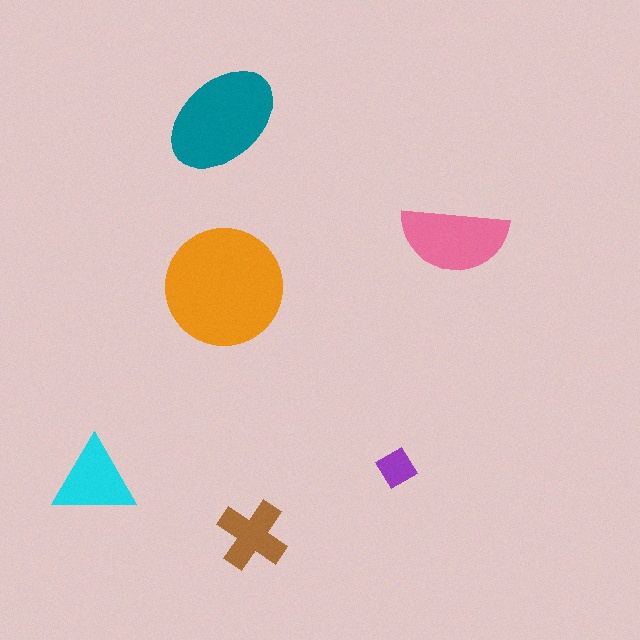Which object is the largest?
The orange circle.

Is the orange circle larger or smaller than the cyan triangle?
Larger.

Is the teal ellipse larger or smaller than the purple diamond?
Larger.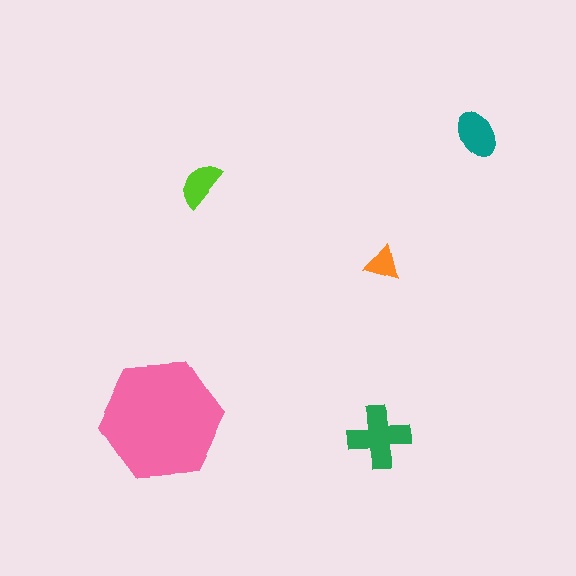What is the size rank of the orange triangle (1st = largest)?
5th.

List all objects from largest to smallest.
The pink hexagon, the green cross, the teal ellipse, the lime semicircle, the orange triangle.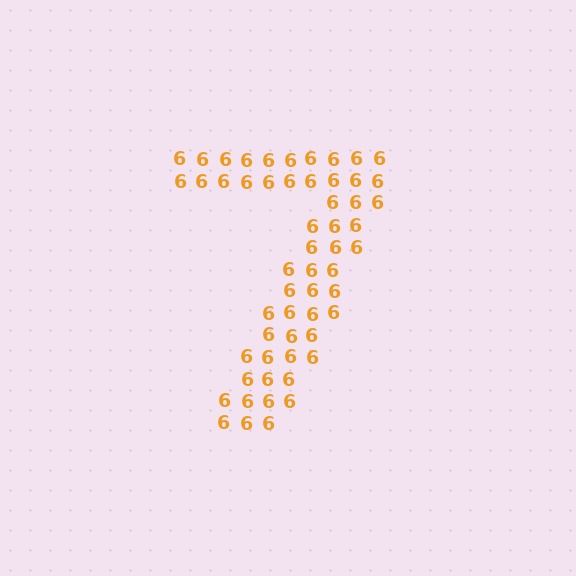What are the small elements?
The small elements are digit 6's.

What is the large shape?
The large shape is the digit 7.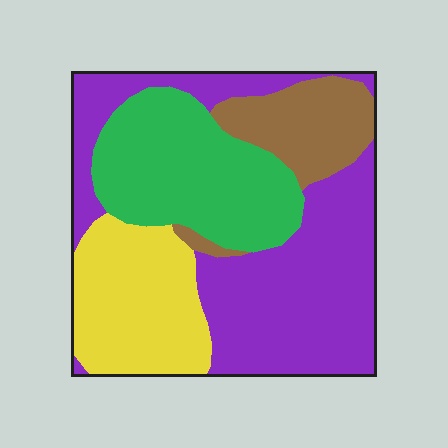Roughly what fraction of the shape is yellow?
Yellow covers 21% of the shape.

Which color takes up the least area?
Brown, at roughly 15%.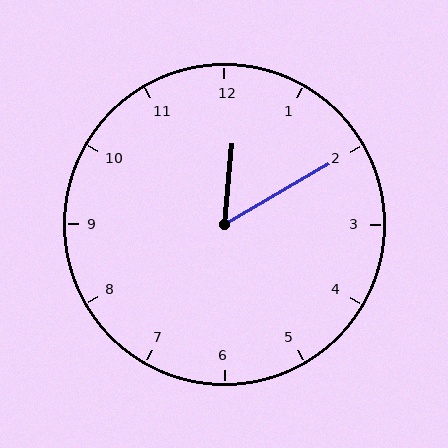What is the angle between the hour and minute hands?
Approximately 55 degrees.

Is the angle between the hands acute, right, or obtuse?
It is acute.